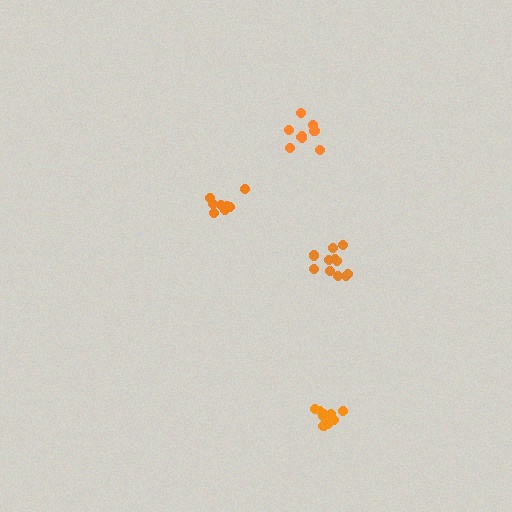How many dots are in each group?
Group 1: 8 dots, Group 2: 12 dots, Group 3: 10 dots, Group 4: 11 dots (41 total).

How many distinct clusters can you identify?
There are 4 distinct clusters.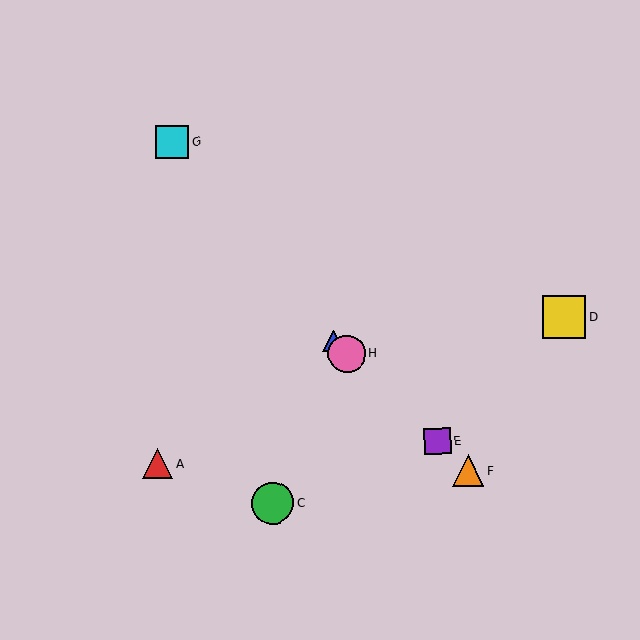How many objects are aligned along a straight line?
4 objects (B, E, F, H) are aligned along a straight line.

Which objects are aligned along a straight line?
Objects B, E, F, H are aligned along a straight line.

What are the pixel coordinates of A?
Object A is at (158, 464).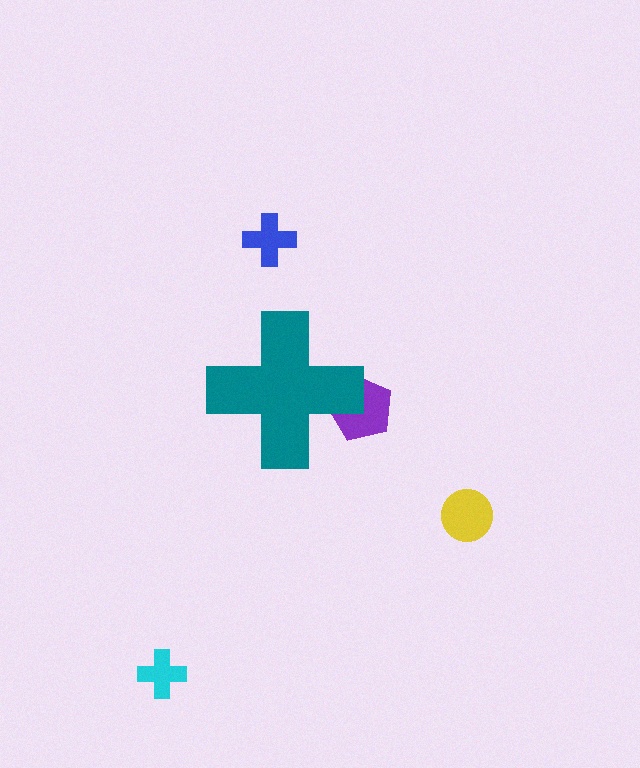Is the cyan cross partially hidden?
No, the cyan cross is fully visible.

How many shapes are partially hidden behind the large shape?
1 shape is partially hidden.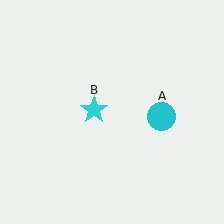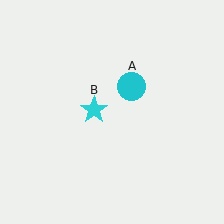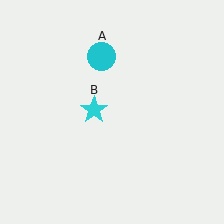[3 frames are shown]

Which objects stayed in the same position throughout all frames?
Cyan star (object B) remained stationary.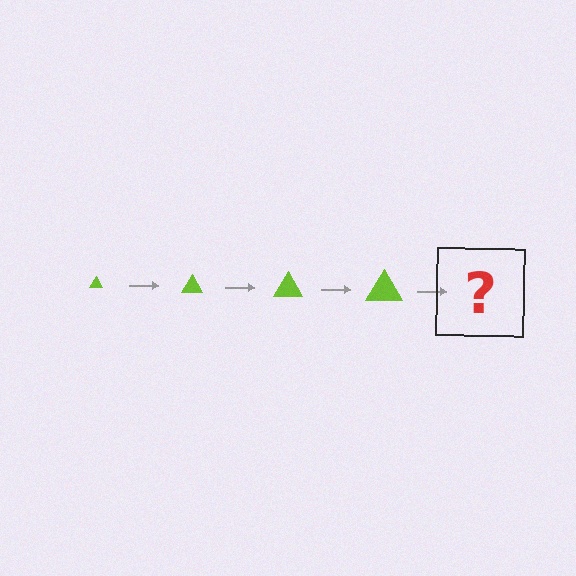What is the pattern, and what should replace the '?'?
The pattern is that the triangle gets progressively larger each step. The '?' should be a lime triangle, larger than the previous one.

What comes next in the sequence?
The next element should be a lime triangle, larger than the previous one.